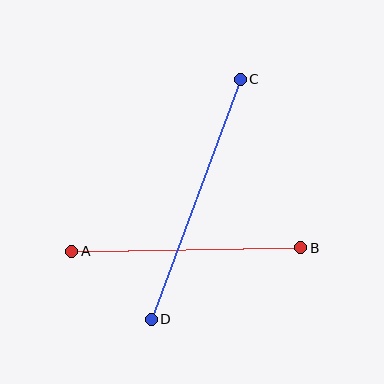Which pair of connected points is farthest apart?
Points C and D are farthest apart.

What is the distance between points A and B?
The distance is approximately 229 pixels.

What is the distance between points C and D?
The distance is approximately 256 pixels.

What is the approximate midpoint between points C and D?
The midpoint is at approximately (196, 199) pixels.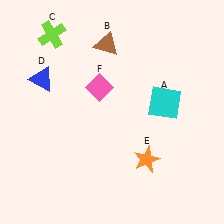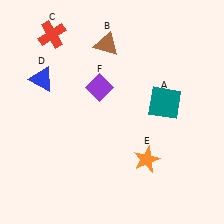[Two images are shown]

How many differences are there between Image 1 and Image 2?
There are 3 differences between the two images.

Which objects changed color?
A changed from cyan to teal. C changed from lime to red. F changed from pink to purple.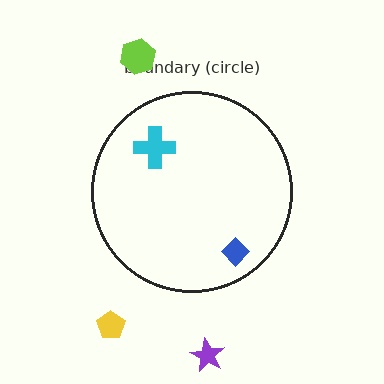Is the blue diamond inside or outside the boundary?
Inside.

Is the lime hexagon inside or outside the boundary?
Outside.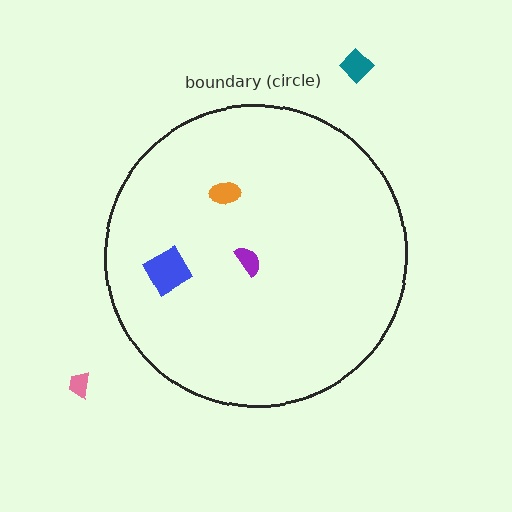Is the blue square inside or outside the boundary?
Inside.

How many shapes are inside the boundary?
3 inside, 2 outside.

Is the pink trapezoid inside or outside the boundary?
Outside.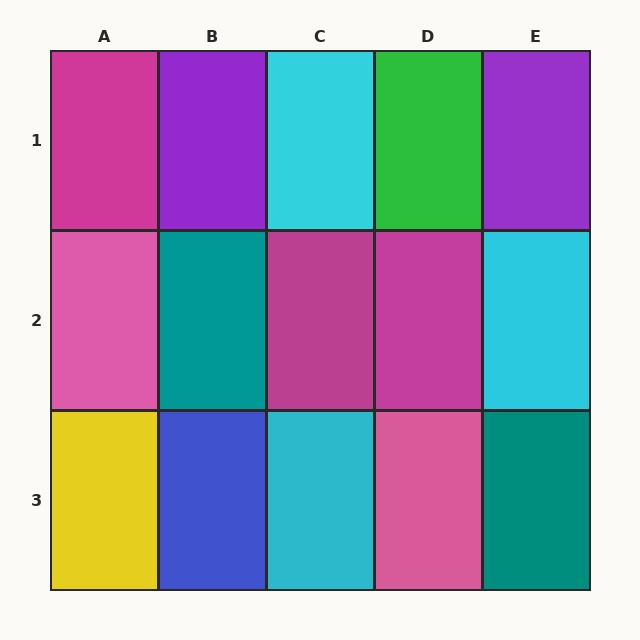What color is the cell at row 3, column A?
Yellow.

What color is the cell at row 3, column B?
Blue.